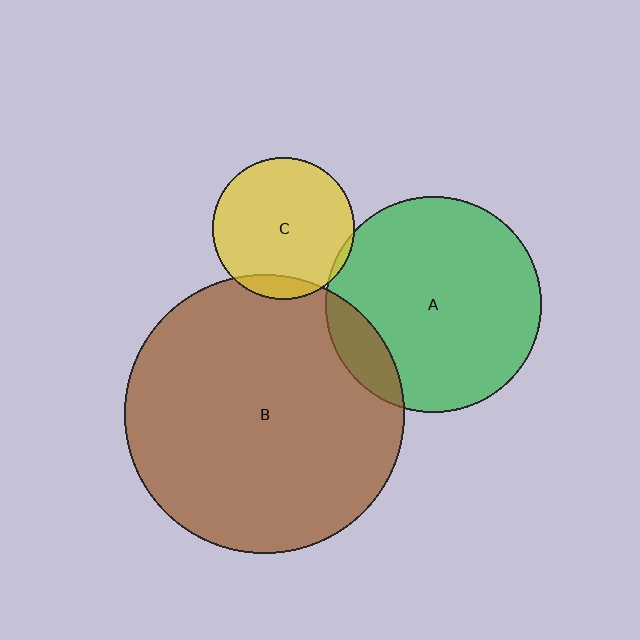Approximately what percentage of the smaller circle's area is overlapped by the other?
Approximately 10%.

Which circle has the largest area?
Circle B (brown).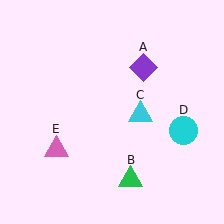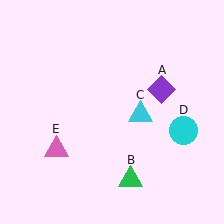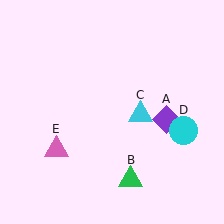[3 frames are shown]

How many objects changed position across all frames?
1 object changed position: purple diamond (object A).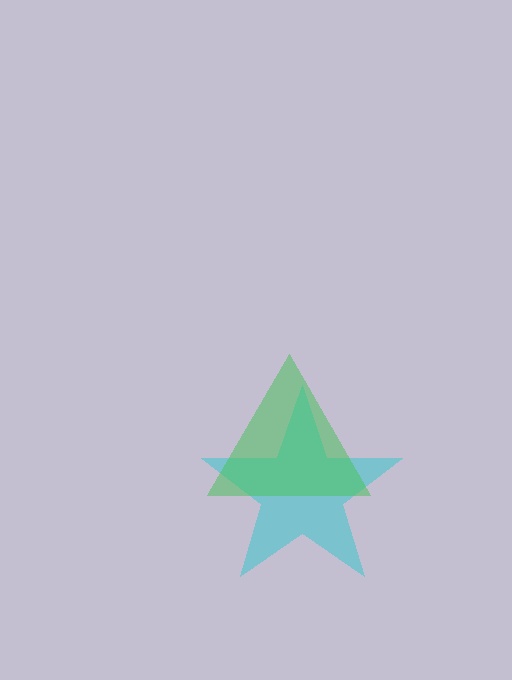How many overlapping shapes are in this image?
There are 2 overlapping shapes in the image.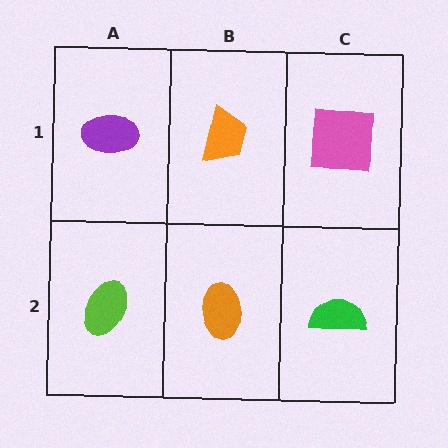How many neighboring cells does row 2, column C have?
2.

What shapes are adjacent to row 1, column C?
A green semicircle (row 2, column C), an orange trapezoid (row 1, column B).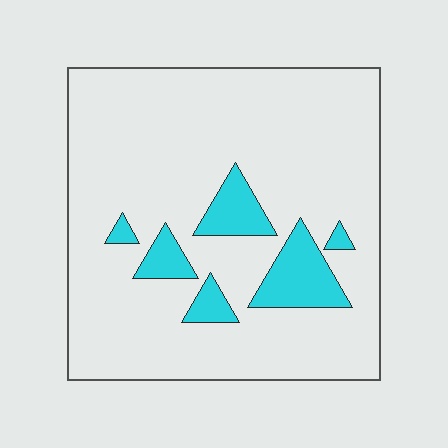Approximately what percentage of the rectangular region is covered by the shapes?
Approximately 15%.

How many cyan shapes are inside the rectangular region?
6.